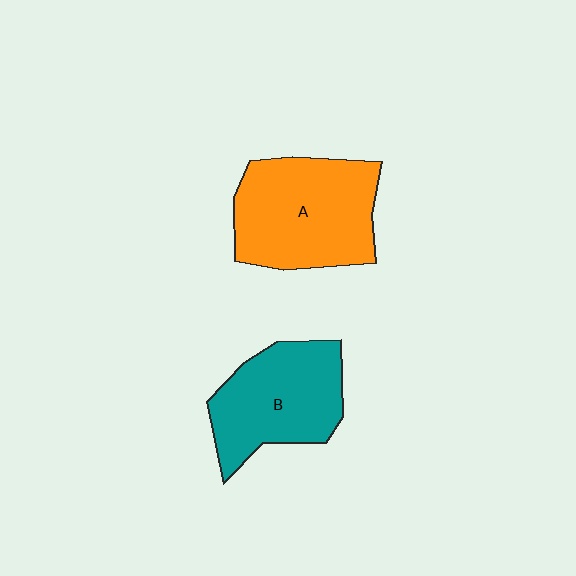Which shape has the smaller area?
Shape B (teal).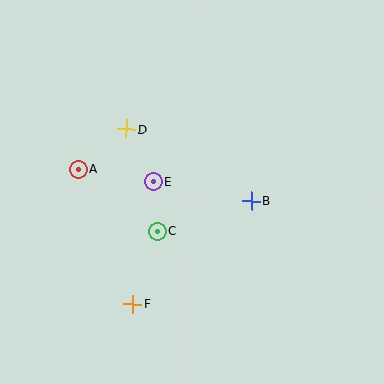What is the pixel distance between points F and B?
The distance between F and B is 157 pixels.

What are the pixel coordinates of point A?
Point A is at (78, 169).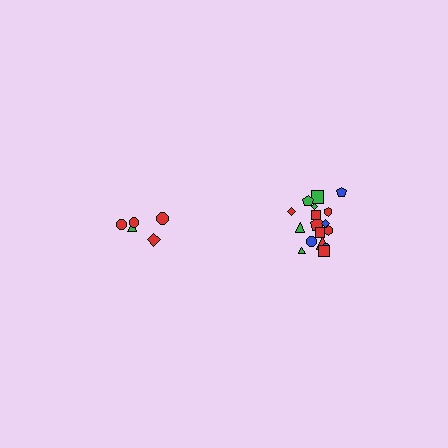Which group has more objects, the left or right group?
The right group.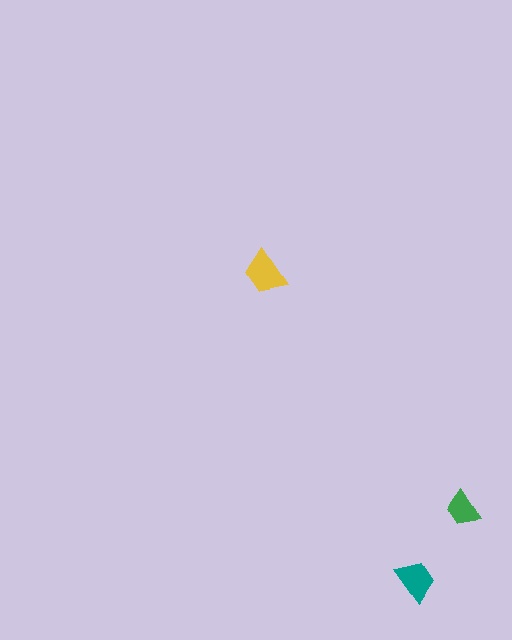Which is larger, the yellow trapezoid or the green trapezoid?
The yellow one.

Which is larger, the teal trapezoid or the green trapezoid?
The teal one.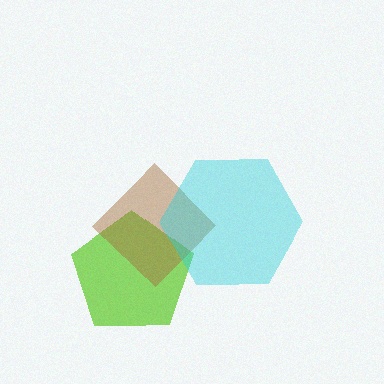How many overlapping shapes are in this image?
There are 3 overlapping shapes in the image.